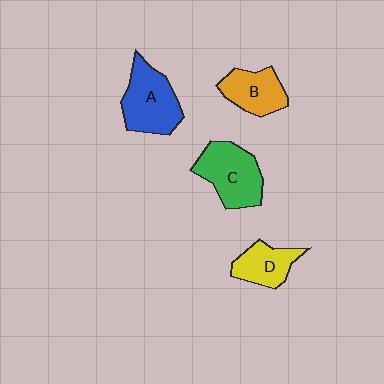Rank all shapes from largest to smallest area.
From largest to smallest: A (blue), C (green), B (orange), D (yellow).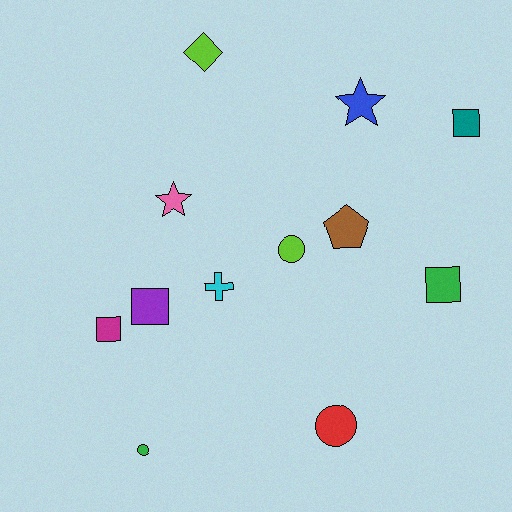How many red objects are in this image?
There is 1 red object.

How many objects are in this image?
There are 12 objects.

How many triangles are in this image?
There are no triangles.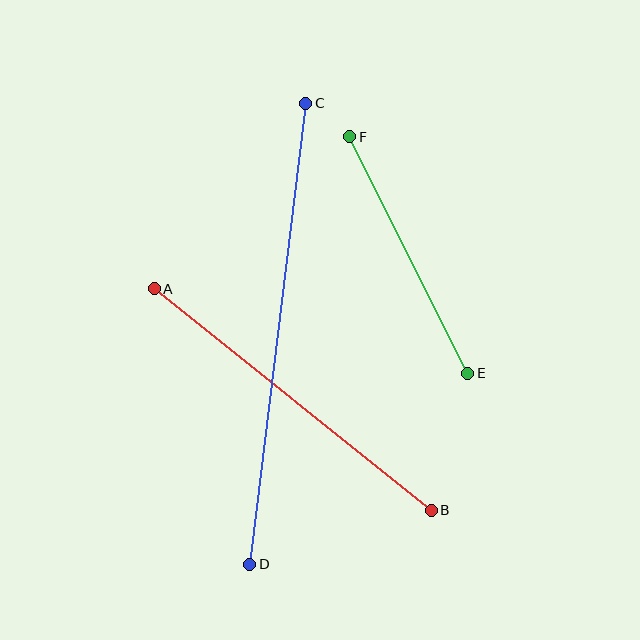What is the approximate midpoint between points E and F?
The midpoint is at approximately (409, 255) pixels.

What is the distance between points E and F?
The distance is approximately 264 pixels.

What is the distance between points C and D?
The distance is approximately 464 pixels.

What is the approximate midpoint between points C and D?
The midpoint is at approximately (278, 334) pixels.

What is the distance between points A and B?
The distance is approximately 355 pixels.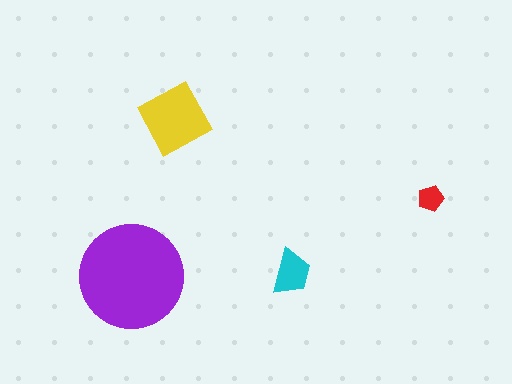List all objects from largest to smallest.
The purple circle, the yellow diamond, the cyan trapezoid, the red pentagon.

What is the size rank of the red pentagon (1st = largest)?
4th.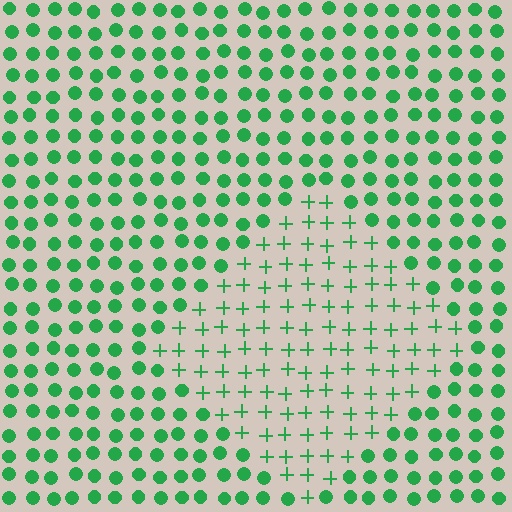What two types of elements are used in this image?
The image uses plus signs inside the diamond region and circles outside it.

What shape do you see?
I see a diamond.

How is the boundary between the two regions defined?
The boundary is defined by a change in element shape: plus signs inside vs. circles outside. All elements share the same color and spacing.